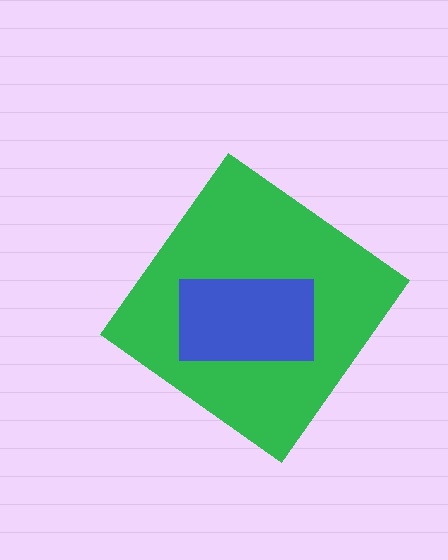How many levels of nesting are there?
2.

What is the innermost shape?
The blue rectangle.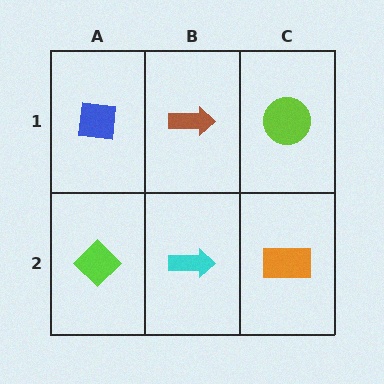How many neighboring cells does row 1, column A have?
2.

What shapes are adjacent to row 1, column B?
A cyan arrow (row 2, column B), a blue square (row 1, column A), a lime circle (row 1, column C).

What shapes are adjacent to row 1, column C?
An orange rectangle (row 2, column C), a brown arrow (row 1, column B).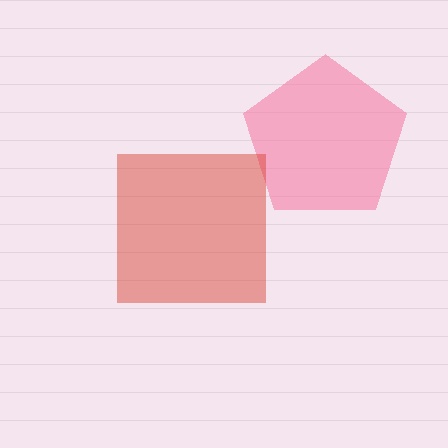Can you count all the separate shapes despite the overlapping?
Yes, there are 2 separate shapes.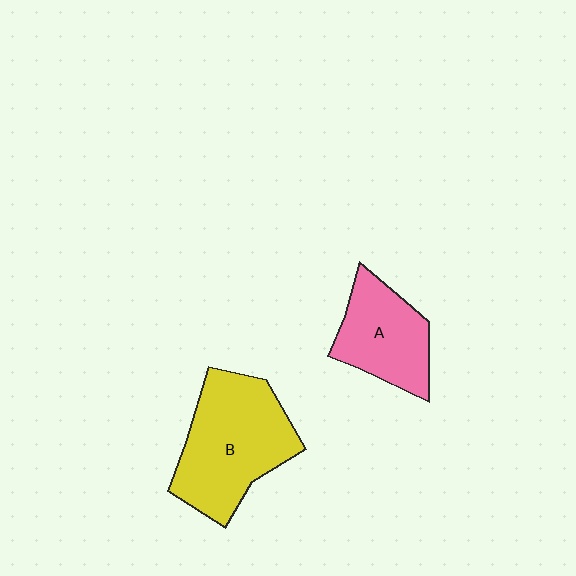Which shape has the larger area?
Shape B (yellow).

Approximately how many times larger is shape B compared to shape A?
Approximately 1.5 times.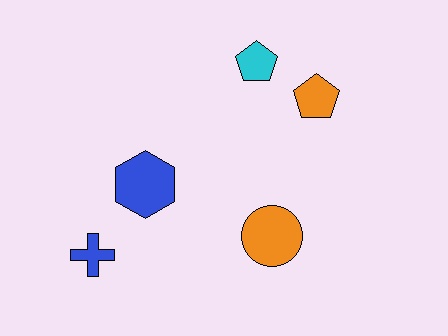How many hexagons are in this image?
There is 1 hexagon.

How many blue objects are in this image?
There are 2 blue objects.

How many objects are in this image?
There are 5 objects.